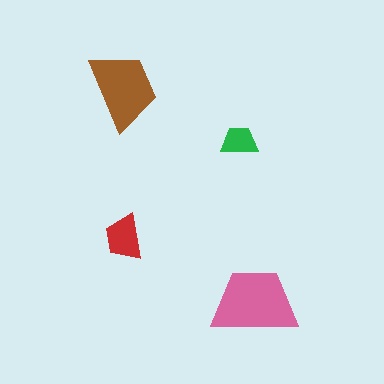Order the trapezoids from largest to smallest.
the pink one, the brown one, the red one, the green one.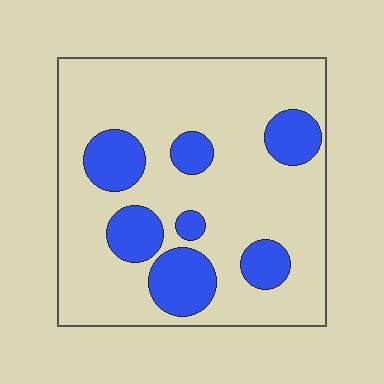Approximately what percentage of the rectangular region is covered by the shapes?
Approximately 25%.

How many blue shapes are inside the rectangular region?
7.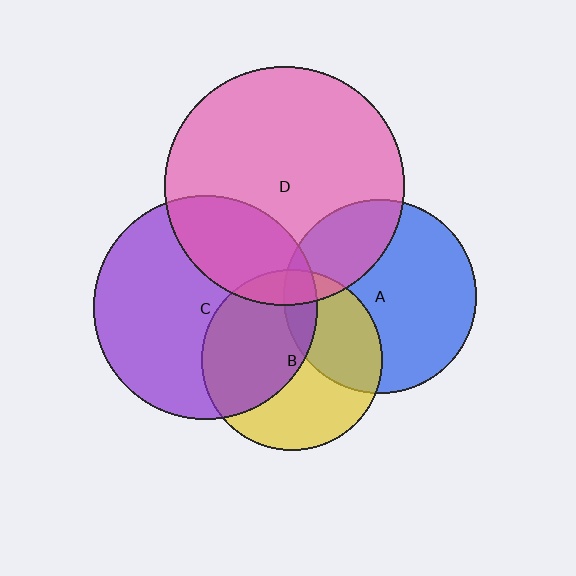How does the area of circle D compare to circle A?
Approximately 1.5 times.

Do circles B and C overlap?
Yes.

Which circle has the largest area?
Circle D (pink).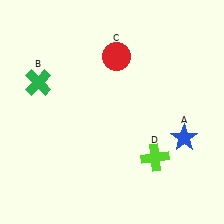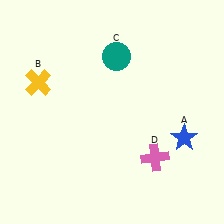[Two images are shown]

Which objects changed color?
B changed from green to yellow. C changed from red to teal. D changed from lime to pink.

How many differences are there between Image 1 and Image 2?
There are 3 differences between the two images.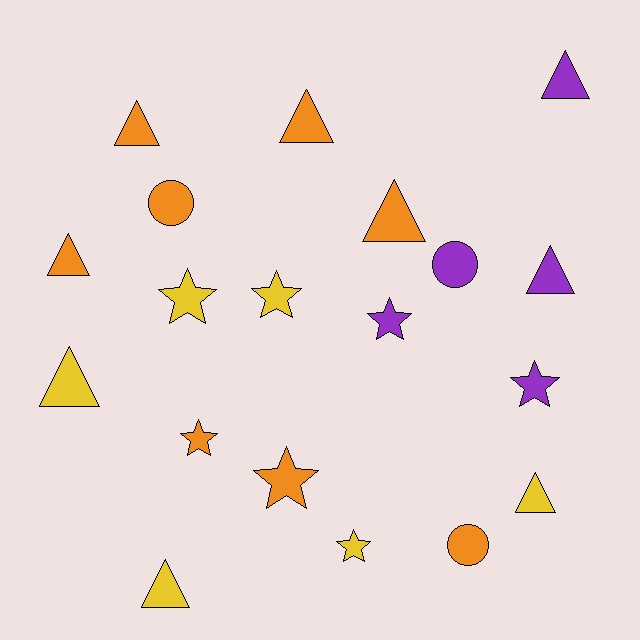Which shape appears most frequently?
Triangle, with 9 objects.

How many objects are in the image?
There are 19 objects.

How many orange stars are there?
There are 2 orange stars.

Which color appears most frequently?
Orange, with 8 objects.